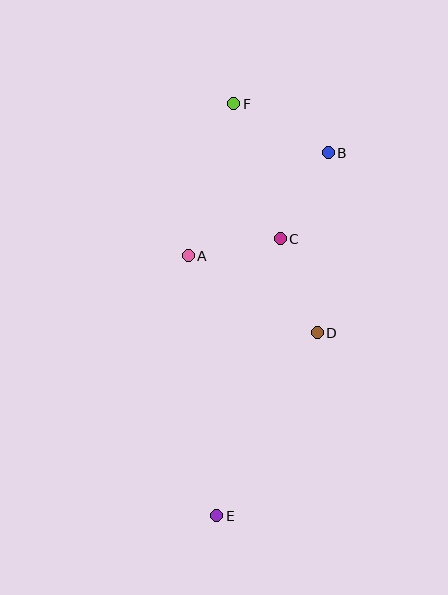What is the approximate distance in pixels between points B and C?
The distance between B and C is approximately 99 pixels.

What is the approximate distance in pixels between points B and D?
The distance between B and D is approximately 180 pixels.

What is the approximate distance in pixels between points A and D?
The distance between A and D is approximately 150 pixels.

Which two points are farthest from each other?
Points E and F are farthest from each other.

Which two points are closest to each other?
Points A and C are closest to each other.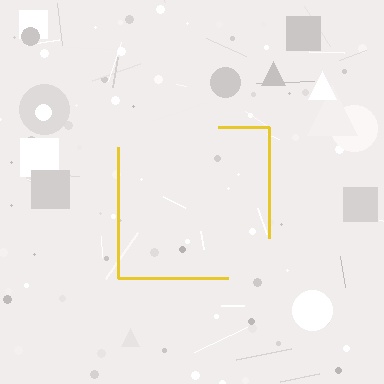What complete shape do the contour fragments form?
The contour fragments form a square.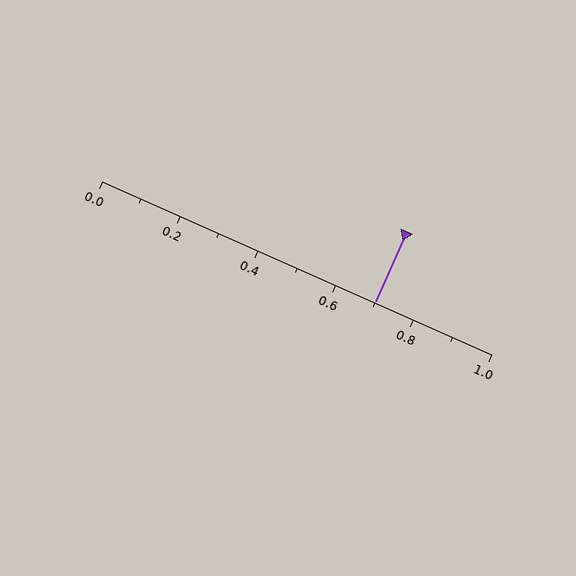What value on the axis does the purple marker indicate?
The marker indicates approximately 0.7.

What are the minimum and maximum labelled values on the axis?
The axis runs from 0.0 to 1.0.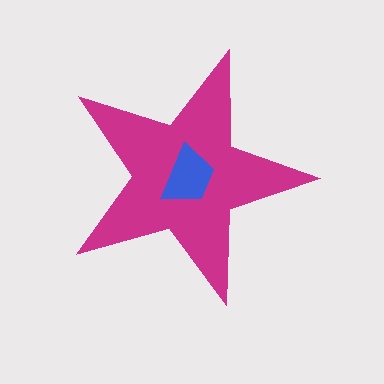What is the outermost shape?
The magenta star.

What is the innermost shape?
The blue trapezoid.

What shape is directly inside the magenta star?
The blue trapezoid.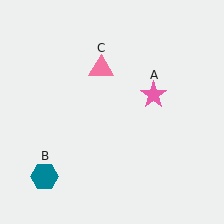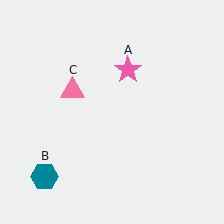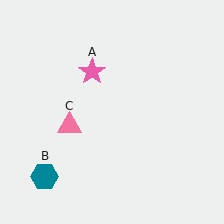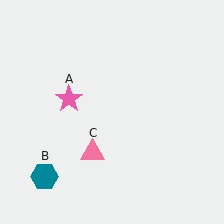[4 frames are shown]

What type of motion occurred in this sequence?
The pink star (object A), pink triangle (object C) rotated counterclockwise around the center of the scene.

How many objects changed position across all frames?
2 objects changed position: pink star (object A), pink triangle (object C).